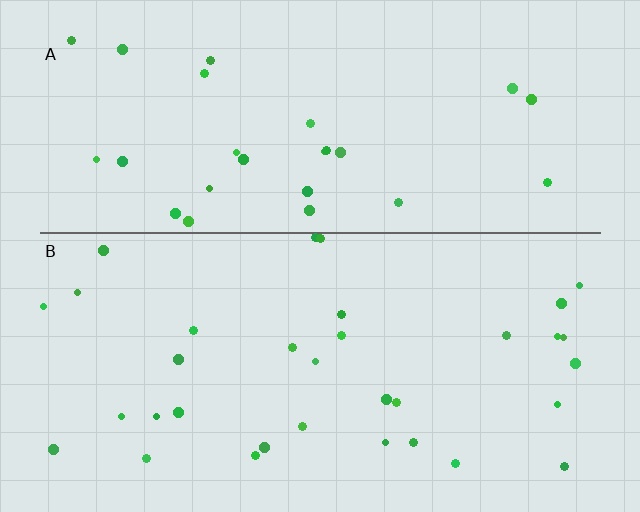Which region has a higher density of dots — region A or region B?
B (the bottom).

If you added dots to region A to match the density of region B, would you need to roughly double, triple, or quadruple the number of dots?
Approximately double.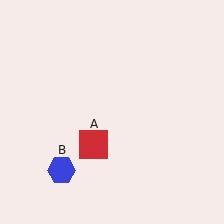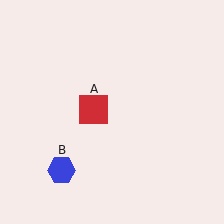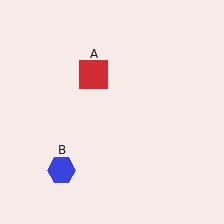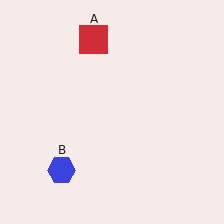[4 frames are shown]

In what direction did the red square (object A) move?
The red square (object A) moved up.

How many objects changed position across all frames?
1 object changed position: red square (object A).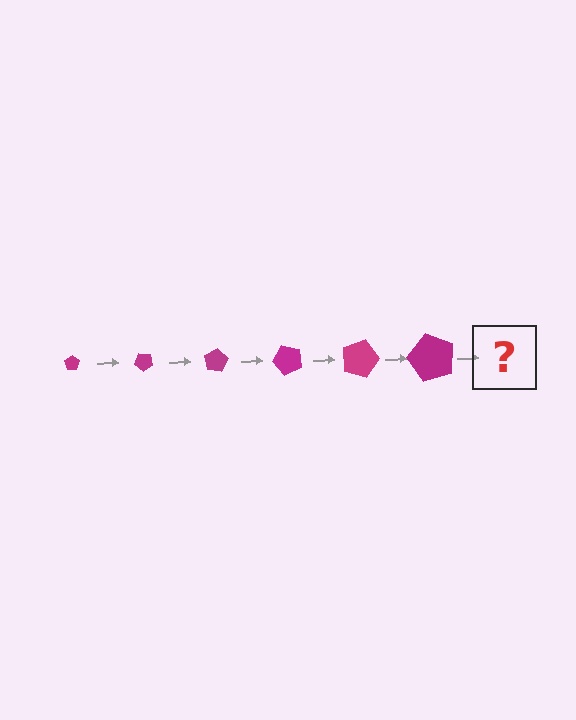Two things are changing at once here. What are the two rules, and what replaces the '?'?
The two rules are that the pentagon grows larger each step and it rotates 40 degrees each step. The '?' should be a pentagon, larger than the previous one and rotated 240 degrees from the start.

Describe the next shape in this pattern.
It should be a pentagon, larger than the previous one and rotated 240 degrees from the start.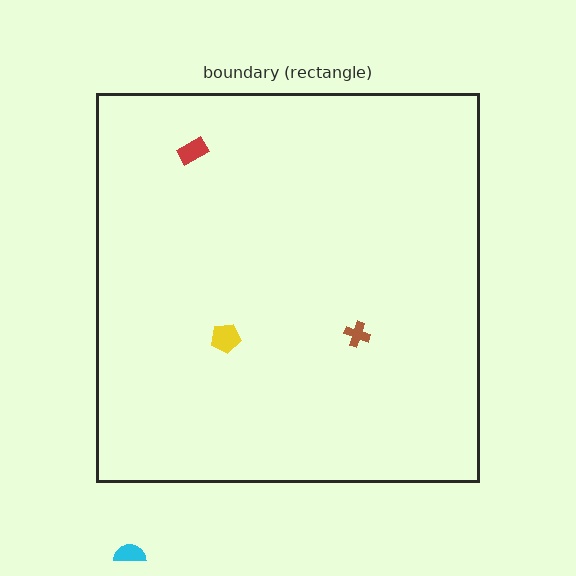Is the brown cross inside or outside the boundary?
Inside.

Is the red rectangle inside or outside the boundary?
Inside.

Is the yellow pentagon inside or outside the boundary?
Inside.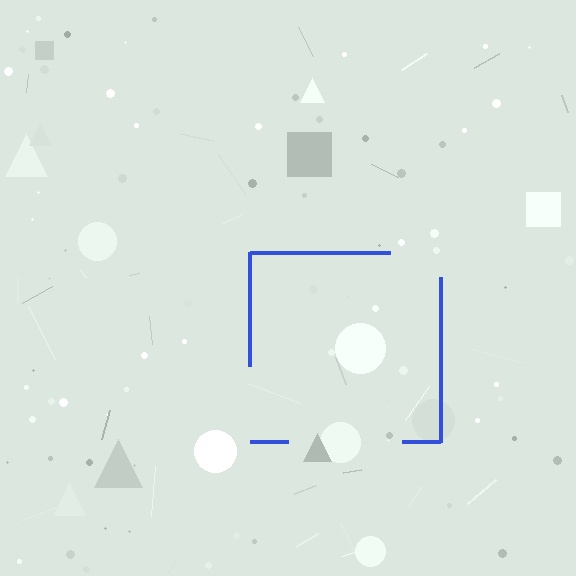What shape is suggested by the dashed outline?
The dashed outline suggests a square.